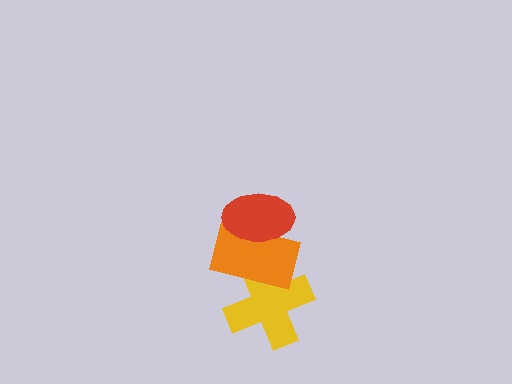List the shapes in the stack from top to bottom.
From top to bottom: the red ellipse, the orange rectangle, the yellow cross.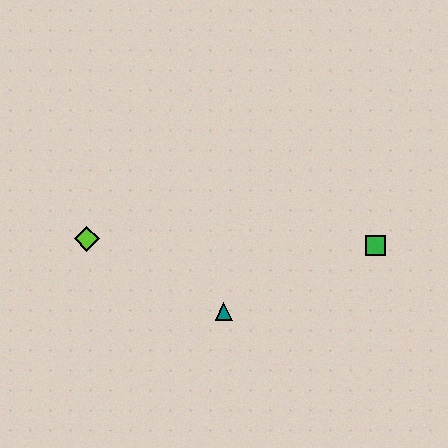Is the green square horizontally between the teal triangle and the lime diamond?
No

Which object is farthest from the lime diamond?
The green square is farthest from the lime diamond.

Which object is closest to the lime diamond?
The teal triangle is closest to the lime diamond.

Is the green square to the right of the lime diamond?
Yes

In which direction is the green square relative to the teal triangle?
The green square is to the right of the teal triangle.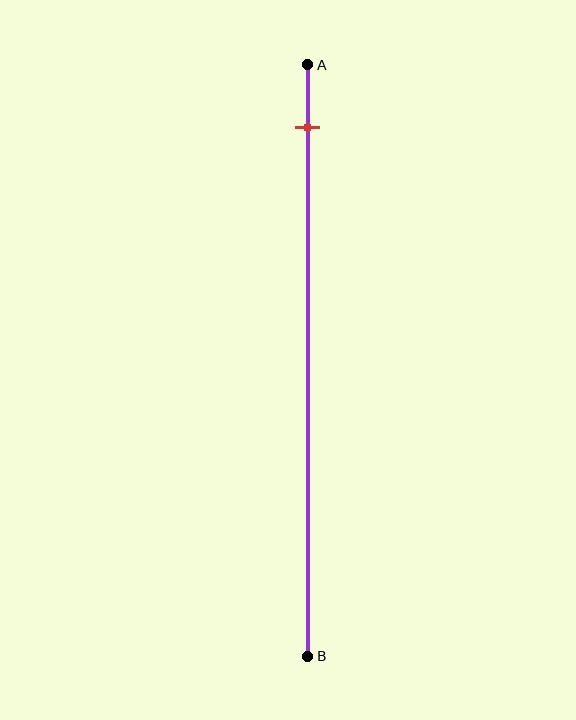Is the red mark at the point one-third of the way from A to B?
No, the mark is at about 10% from A, not at the 33% one-third point.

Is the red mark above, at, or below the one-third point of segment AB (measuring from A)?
The red mark is above the one-third point of segment AB.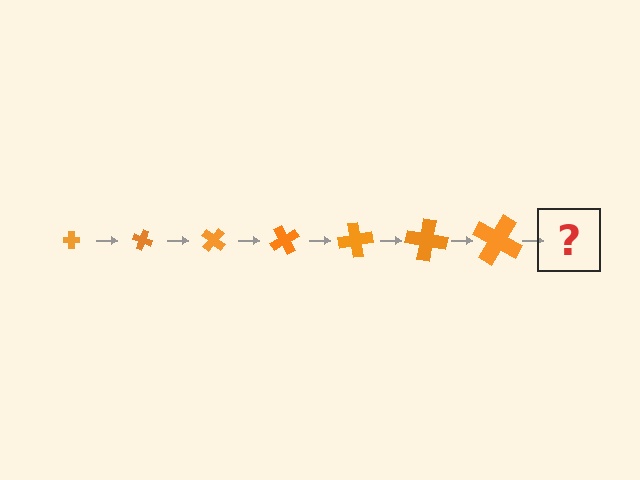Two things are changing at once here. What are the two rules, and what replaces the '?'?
The two rules are that the cross grows larger each step and it rotates 20 degrees each step. The '?' should be a cross, larger than the previous one and rotated 140 degrees from the start.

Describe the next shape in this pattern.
It should be a cross, larger than the previous one and rotated 140 degrees from the start.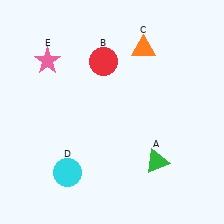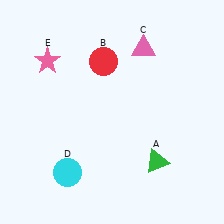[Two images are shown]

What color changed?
The triangle (C) changed from orange in Image 1 to pink in Image 2.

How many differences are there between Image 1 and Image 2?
There is 1 difference between the two images.